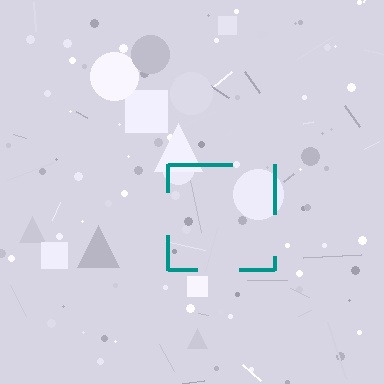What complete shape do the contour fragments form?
The contour fragments form a square.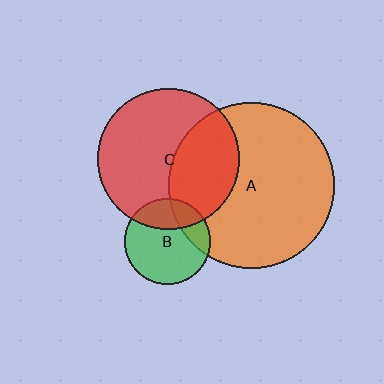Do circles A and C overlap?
Yes.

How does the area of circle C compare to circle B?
Approximately 2.7 times.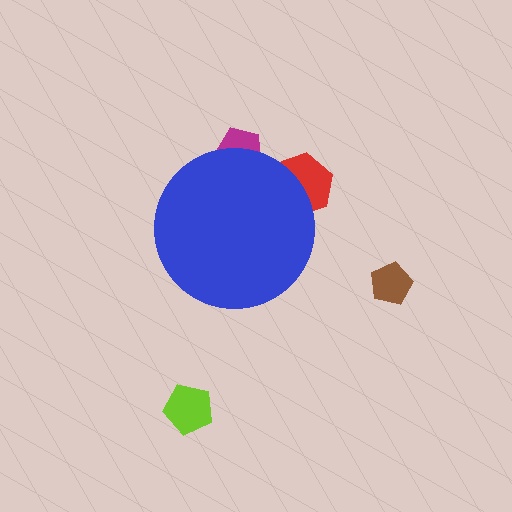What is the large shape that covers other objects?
A blue circle.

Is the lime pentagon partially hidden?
No, the lime pentagon is fully visible.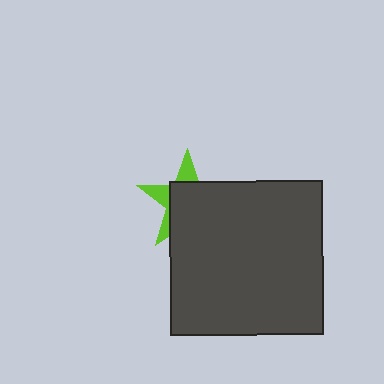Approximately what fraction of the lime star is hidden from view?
Roughly 68% of the lime star is hidden behind the dark gray rectangle.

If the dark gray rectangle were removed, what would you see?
You would see the complete lime star.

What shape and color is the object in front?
The object in front is a dark gray rectangle.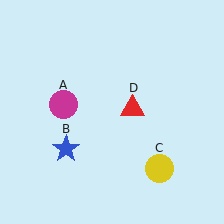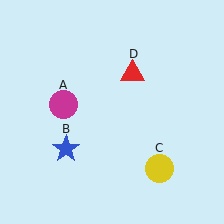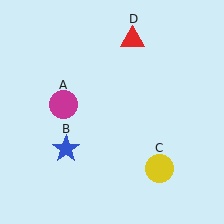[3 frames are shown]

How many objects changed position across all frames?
1 object changed position: red triangle (object D).